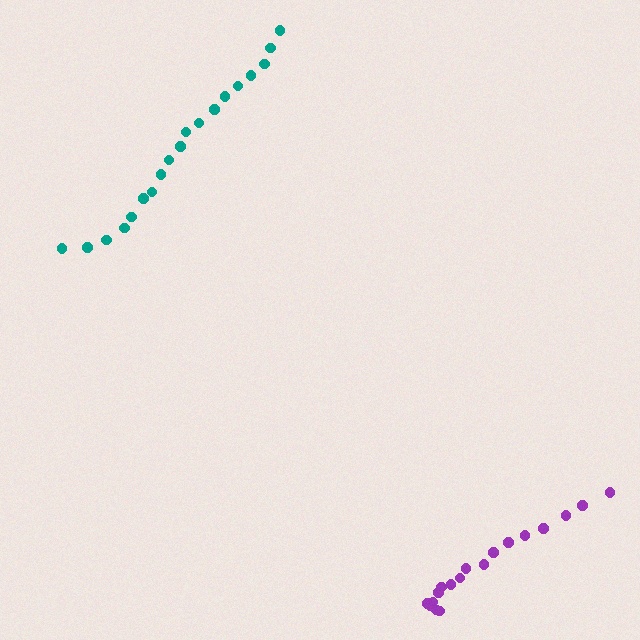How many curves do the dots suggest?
There are 2 distinct paths.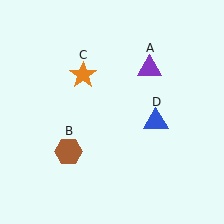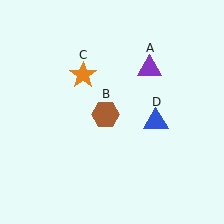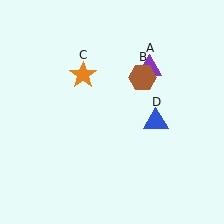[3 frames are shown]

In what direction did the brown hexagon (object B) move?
The brown hexagon (object B) moved up and to the right.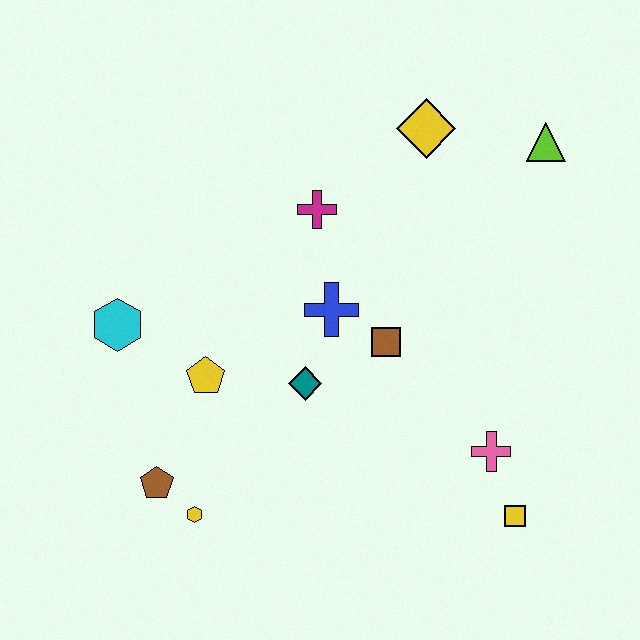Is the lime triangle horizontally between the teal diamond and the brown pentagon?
No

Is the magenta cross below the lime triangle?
Yes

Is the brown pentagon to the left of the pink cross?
Yes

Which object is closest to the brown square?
The blue cross is closest to the brown square.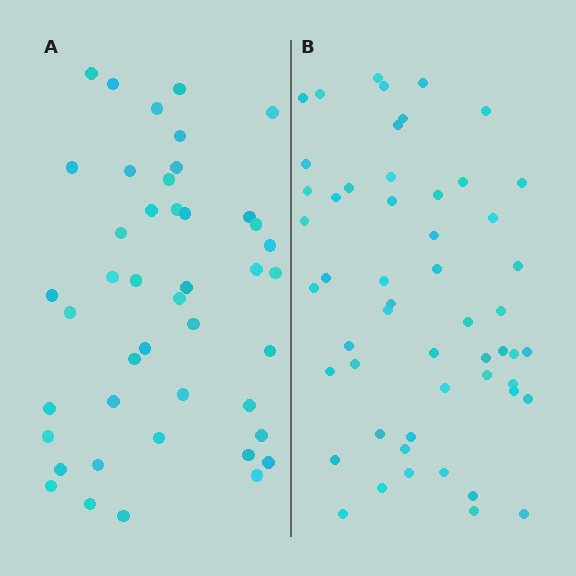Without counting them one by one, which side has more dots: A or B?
Region B (the right region) has more dots.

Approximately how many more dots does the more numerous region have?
Region B has roughly 8 or so more dots than region A.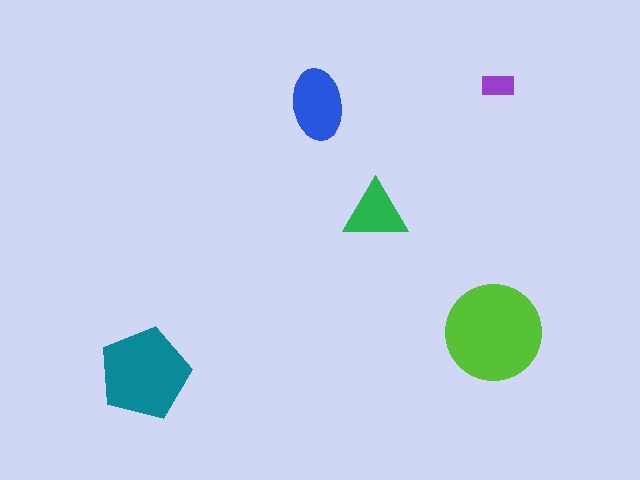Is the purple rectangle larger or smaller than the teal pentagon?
Smaller.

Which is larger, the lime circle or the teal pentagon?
The lime circle.